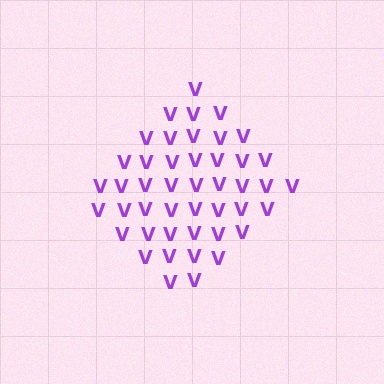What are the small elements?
The small elements are letter V's.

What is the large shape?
The large shape is a diamond.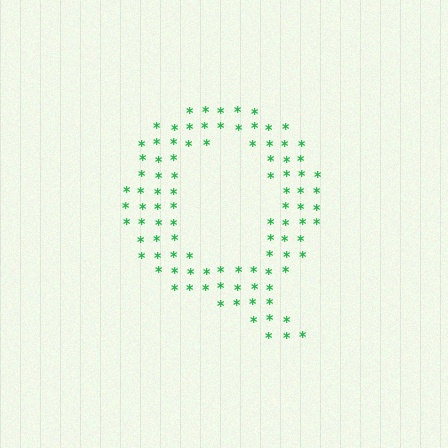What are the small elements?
The small elements are asterisks.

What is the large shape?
The large shape is the letter Q.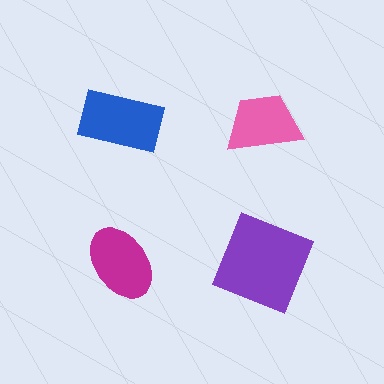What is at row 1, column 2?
A pink trapezoid.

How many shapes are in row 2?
2 shapes.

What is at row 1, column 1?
A blue rectangle.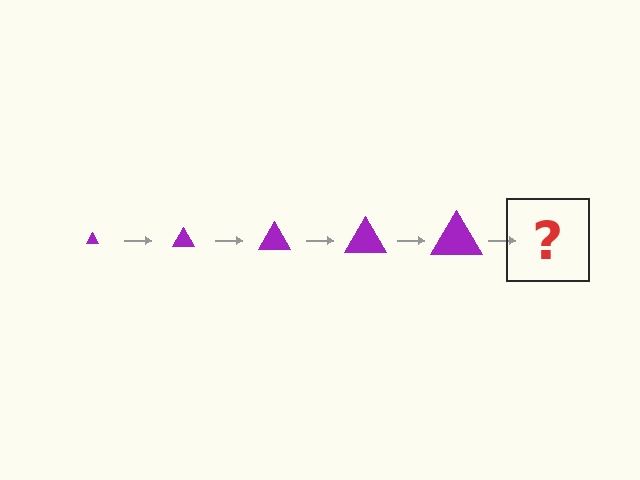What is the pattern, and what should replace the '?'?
The pattern is that the triangle gets progressively larger each step. The '?' should be a purple triangle, larger than the previous one.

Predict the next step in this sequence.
The next step is a purple triangle, larger than the previous one.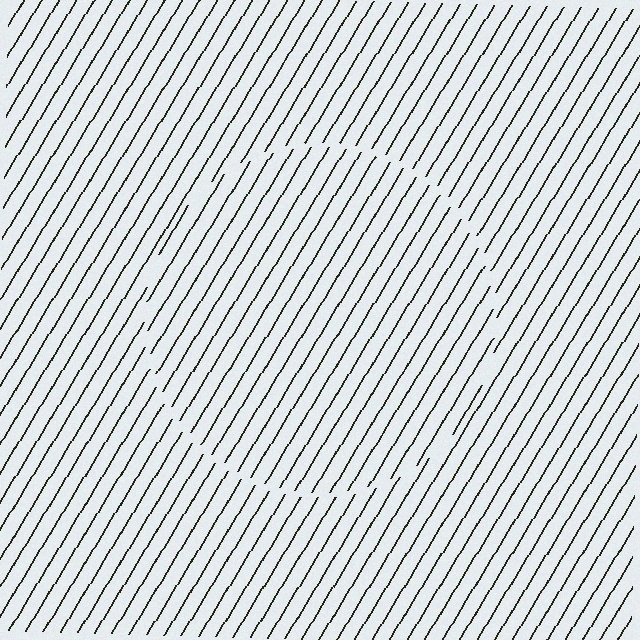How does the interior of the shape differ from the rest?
The interior of the shape contains the same grating, shifted by half a period — the contour is defined by the phase discontinuity where line-ends from the inner and outer gratings abut.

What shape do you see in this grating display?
An illusory circle. The interior of the shape contains the same grating, shifted by half a period — the contour is defined by the phase discontinuity where line-ends from the inner and outer gratings abut.